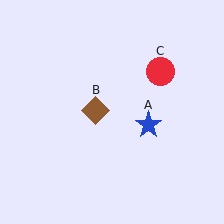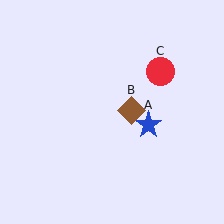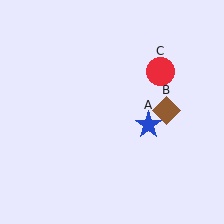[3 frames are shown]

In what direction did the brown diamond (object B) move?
The brown diamond (object B) moved right.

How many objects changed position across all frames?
1 object changed position: brown diamond (object B).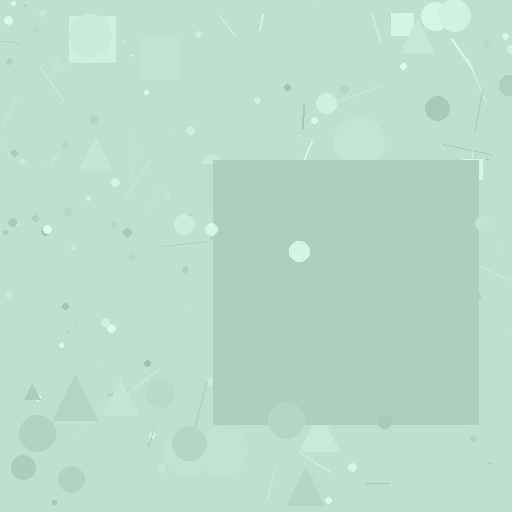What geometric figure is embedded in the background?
A square is embedded in the background.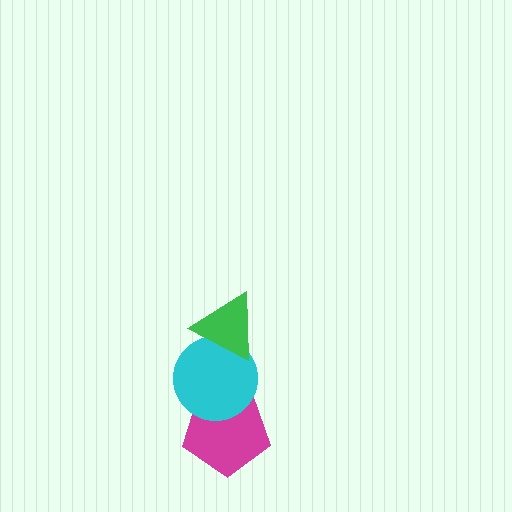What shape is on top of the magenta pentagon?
The cyan circle is on top of the magenta pentagon.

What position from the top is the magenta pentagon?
The magenta pentagon is 3rd from the top.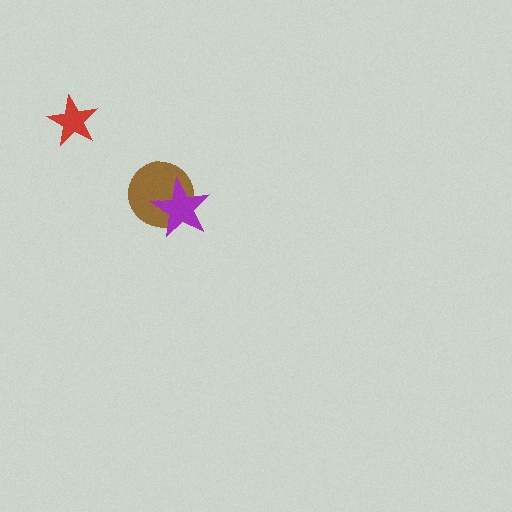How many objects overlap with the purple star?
1 object overlaps with the purple star.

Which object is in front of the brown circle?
The purple star is in front of the brown circle.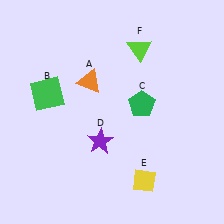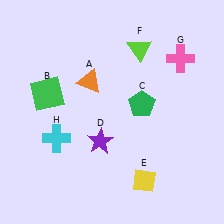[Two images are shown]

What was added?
A pink cross (G), a cyan cross (H) were added in Image 2.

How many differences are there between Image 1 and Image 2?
There are 2 differences between the two images.